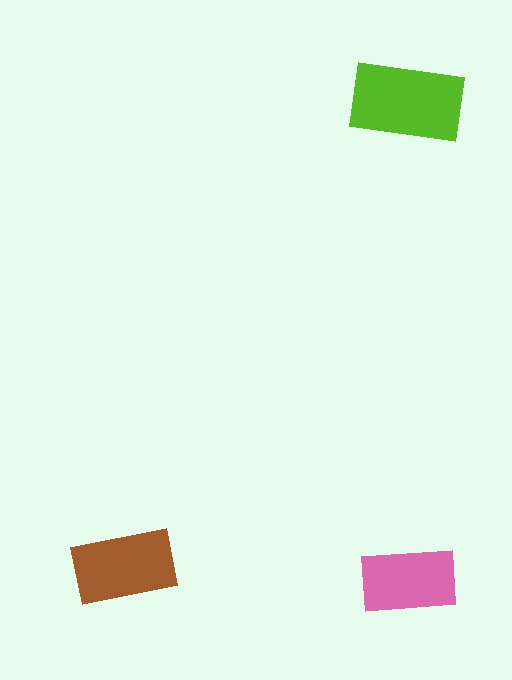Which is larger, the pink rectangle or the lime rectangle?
The lime one.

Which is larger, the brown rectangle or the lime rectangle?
The lime one.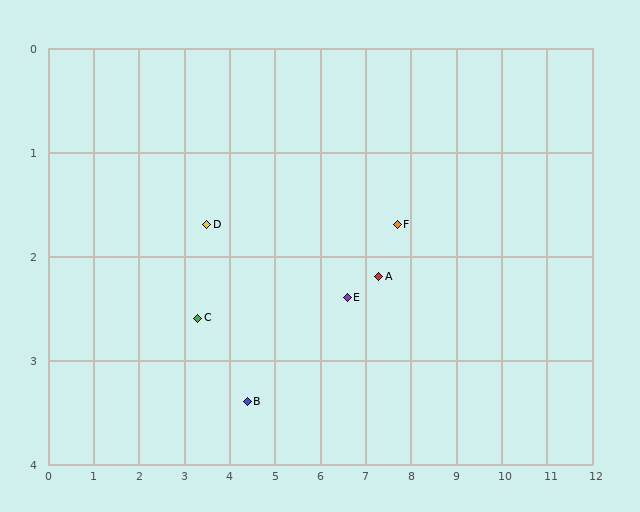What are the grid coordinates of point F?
Point F is at approximately (7.7, 1.7).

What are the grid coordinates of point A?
Point A is at approximately (7.3, 2.2).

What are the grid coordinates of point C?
Point C is at approximately (3.3, 2.6).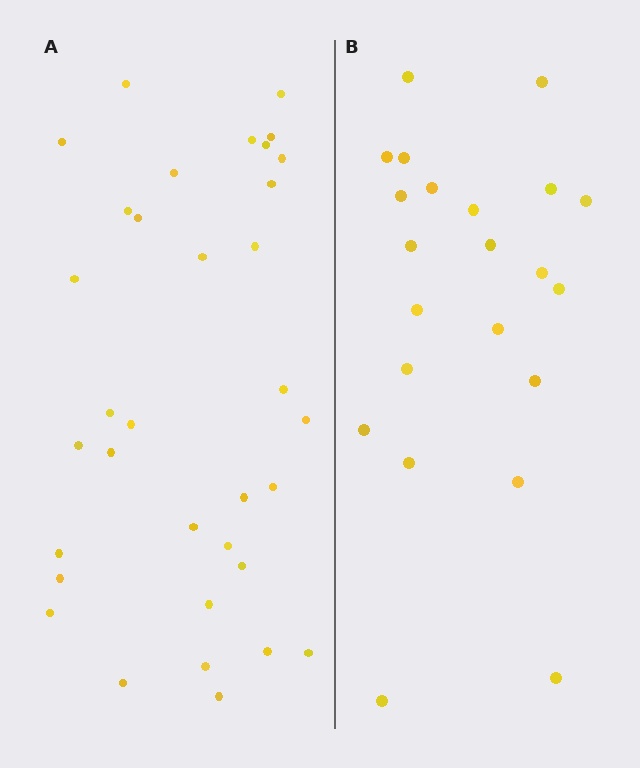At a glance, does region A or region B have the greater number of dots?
Region A (the left region) has more dots.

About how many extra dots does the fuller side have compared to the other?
Region A has roughly 12 or so more dots than region B.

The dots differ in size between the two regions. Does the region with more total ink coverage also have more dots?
No. Region B has more total ink coverage because its dots are larger, but region A actually contains more individual dots. Total area can be misleading — the number of items is what matters here.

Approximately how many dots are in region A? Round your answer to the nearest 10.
About 30 dots. (The exact count is 34, which rounds to 30.)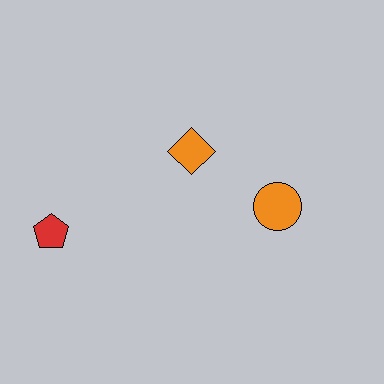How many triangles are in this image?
There are no triangles.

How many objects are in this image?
There are 3 objects.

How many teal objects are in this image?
There are no teal objects.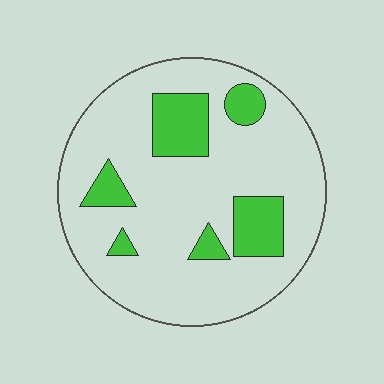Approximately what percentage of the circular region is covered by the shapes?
Approximately 20%.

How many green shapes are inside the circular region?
6.